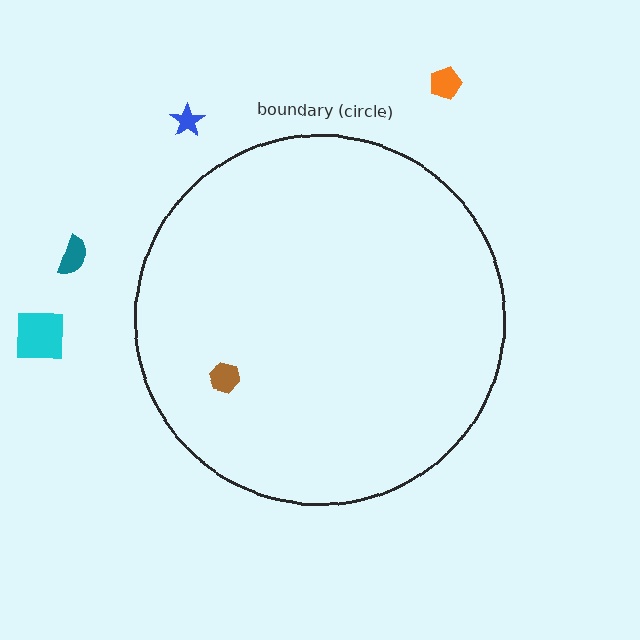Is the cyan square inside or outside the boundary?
Outside.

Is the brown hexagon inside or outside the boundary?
Inside.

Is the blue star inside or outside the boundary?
Outside.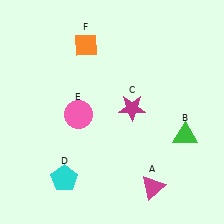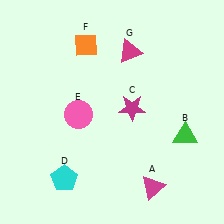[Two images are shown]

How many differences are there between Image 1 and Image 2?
There is 1 difference between the two images.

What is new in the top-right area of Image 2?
A magenta triangle (G) was added in the top-right area of Image 2.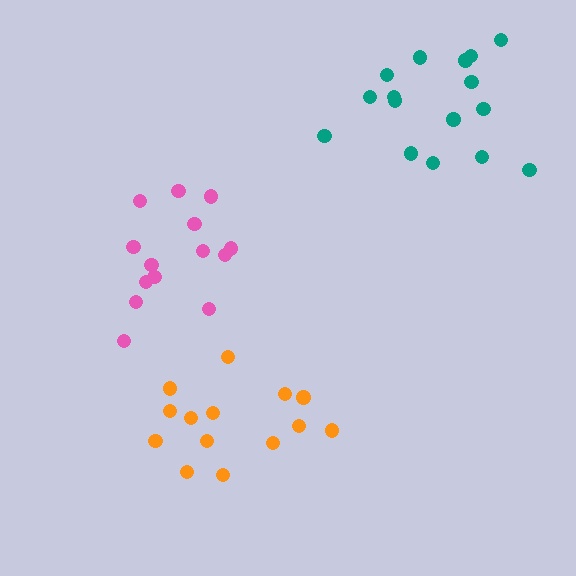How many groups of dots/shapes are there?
There are 3 groups.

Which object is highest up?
The teal cluster is topmost.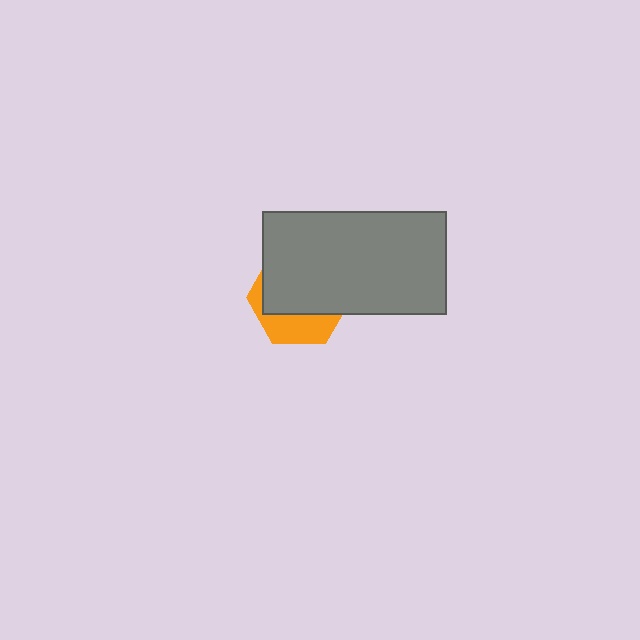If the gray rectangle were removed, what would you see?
You would see the complete orange hexagon.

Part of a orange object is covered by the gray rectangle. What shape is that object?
It is a hexagon.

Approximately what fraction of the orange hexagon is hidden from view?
Roughly 68% of the orange hexagon is hidden behind the gray rectangle.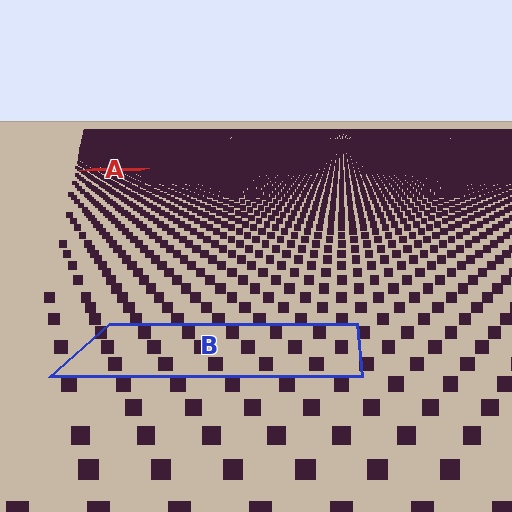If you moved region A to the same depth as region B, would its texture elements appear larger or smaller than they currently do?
They would appear larger. At a closer depth, the same texture elements are projected at a bigger on-screen size.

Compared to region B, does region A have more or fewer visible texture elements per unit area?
Region A has more texture elements per unit area — they are packed more densely because it is farther away.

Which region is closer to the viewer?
Region B is closer. The texture elements there are larger and more spread out.